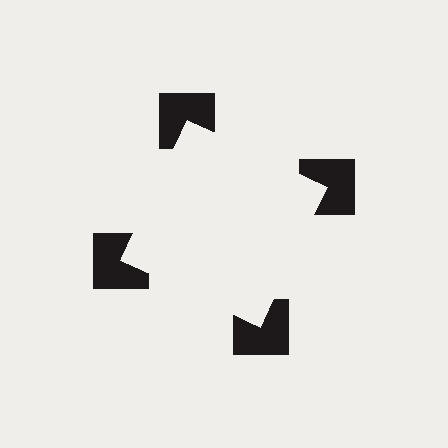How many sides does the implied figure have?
4 sides.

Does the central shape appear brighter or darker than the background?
It typically appears slightly brighter than the background, even though no actual brightness change is drawn.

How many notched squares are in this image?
There are 4 — one at each vertex of the illusory square.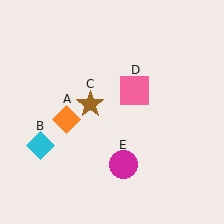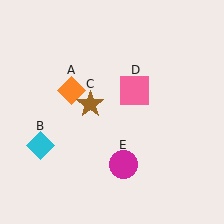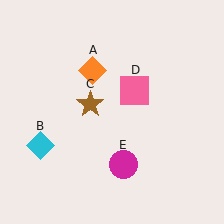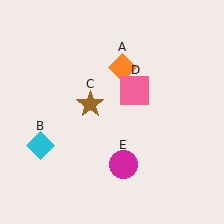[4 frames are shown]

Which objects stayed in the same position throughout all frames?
Cyan diamond (object B) and brown star (object C) and pink square (object D) and magenta circle (object E) remained stationary.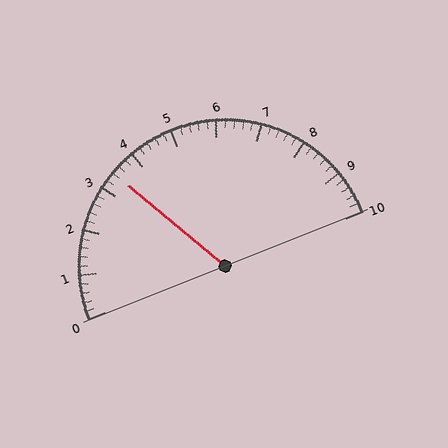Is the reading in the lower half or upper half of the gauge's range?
The reading is in the lower half of the range (0 to 10).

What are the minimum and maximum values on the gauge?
The gauge ranges from 0 to 10.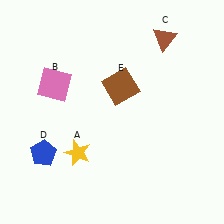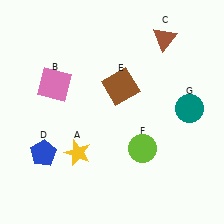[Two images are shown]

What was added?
A lime circle (F), a teal circle (G) were added in Image 2.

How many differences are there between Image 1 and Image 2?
There are 2 differences between the two images.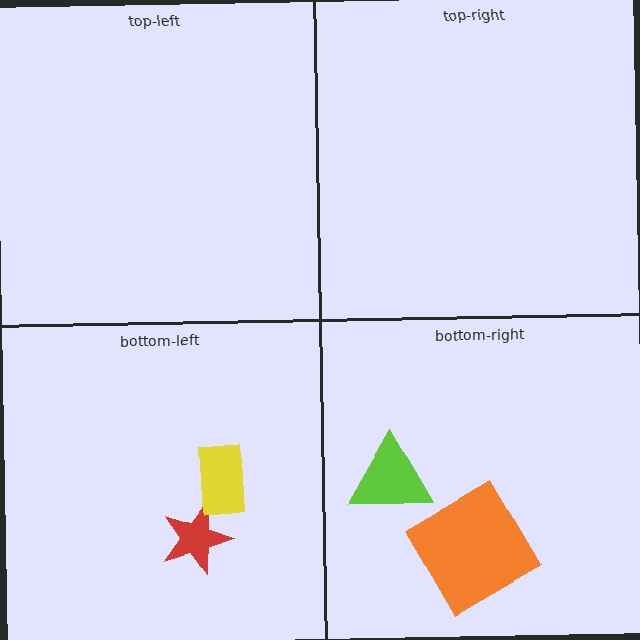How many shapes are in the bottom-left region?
2.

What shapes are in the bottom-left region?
The red star, the yellow rectangle.